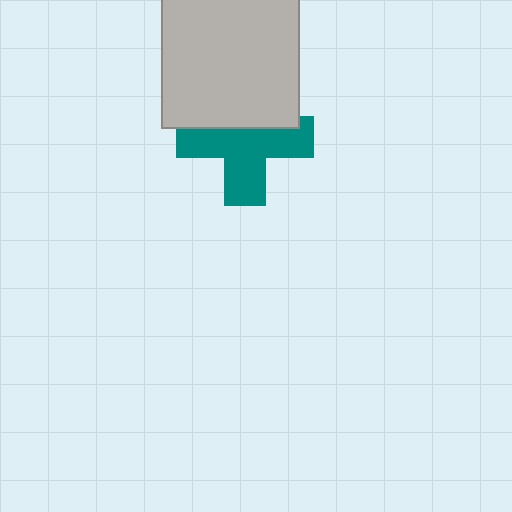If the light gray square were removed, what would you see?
You would see the complete teal cross.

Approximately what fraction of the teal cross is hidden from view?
Roughly 38% of the teal cross is hidden behind the light gray square.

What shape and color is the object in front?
The object in front is a light gray square.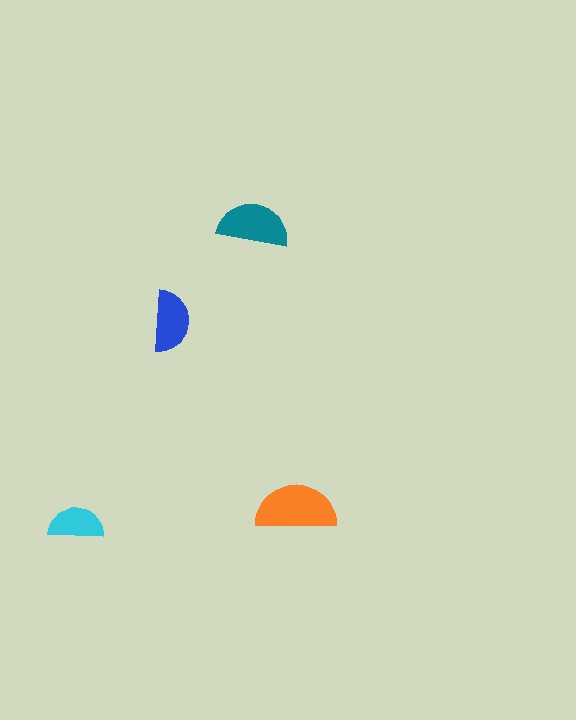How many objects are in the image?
There are 4 objects in the image.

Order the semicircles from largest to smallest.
the orange one, the teal one, the blue one, the cyan one.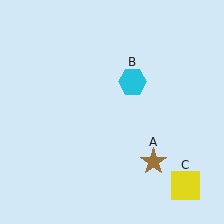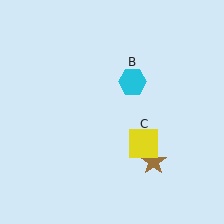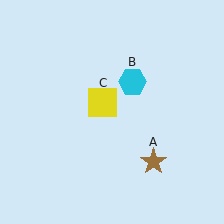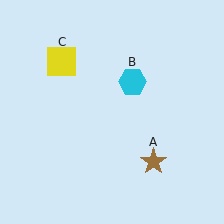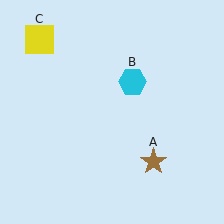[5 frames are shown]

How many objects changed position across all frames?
1 object changed position: yellow square (object C).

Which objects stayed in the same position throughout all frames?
Brown star (object A) and cyan hexagon (object B) remained stationary.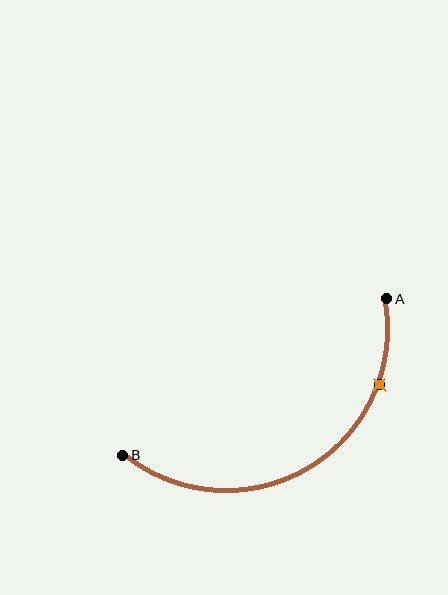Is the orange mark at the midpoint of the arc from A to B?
No. The orange mark lies on the arc but is closer to endpoint A. The arc midpoint would be at the point on the curve equidistant along the arc from both A and B.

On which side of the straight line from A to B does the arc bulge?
The arc bulges below the straight line connecting A and B.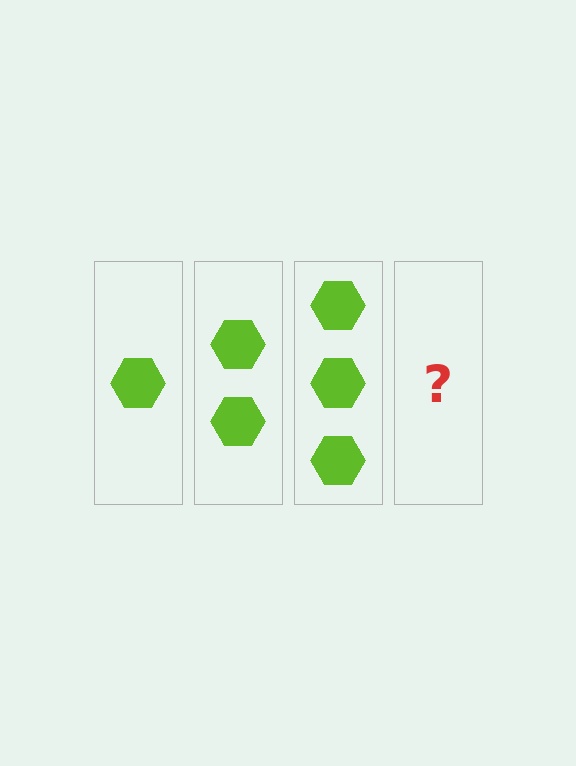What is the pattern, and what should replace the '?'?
The pattern is that each step adds one more hexagon. The '?' should be 4 hexagons.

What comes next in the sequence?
The next element should be 4 hexagons.